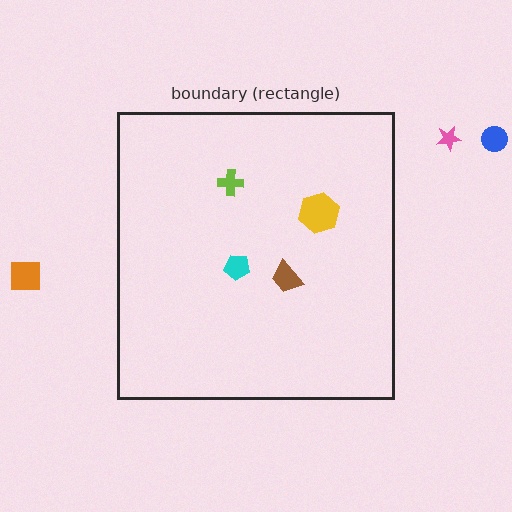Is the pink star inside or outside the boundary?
Outside.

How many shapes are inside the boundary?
4 inside, 3 outside.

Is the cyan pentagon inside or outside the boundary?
Inside.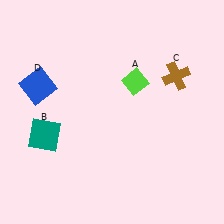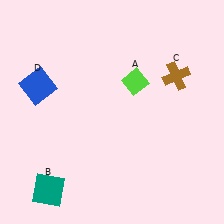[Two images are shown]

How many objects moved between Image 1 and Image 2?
1 object moved between the two images.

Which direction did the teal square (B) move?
The teal square (B) moved down.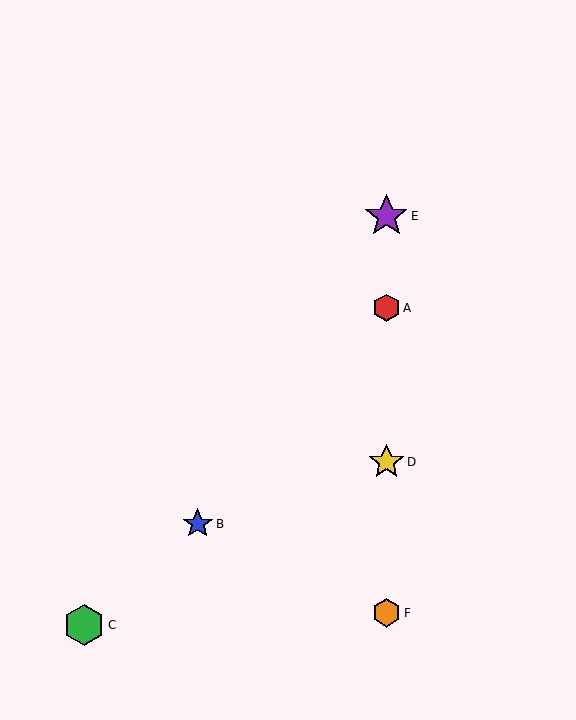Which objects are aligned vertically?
Objects A, D, E, F are aligned vertically.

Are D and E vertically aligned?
Yes, both are at x≈386.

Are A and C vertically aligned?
No, A is at x≈386 and C is at x≈84.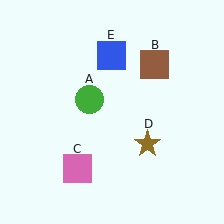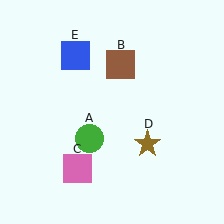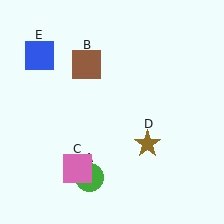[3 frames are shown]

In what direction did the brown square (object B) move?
The brown square (object B) moved left.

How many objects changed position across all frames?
3 objects changed position: green circle (object A), brown square (object B), blue square (object E).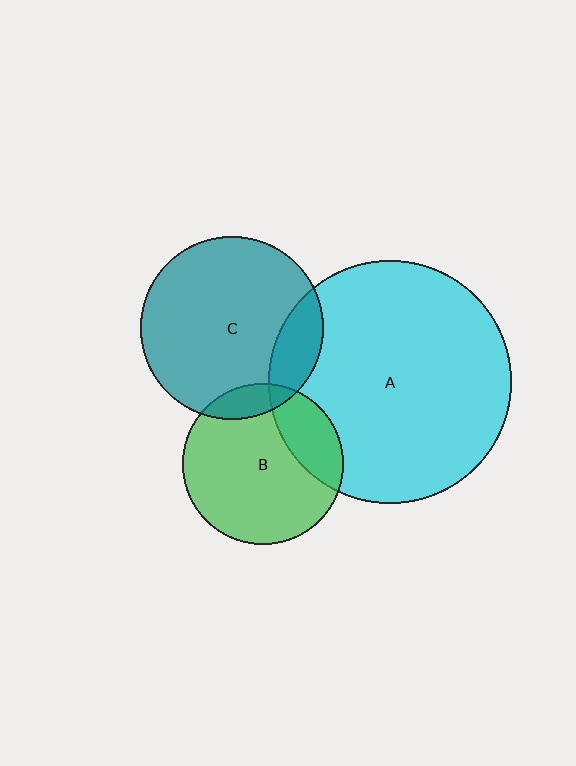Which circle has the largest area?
Circle A (cyan).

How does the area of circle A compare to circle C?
Approximately 1.8 times.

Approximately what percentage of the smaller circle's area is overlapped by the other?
Approximately 15%.